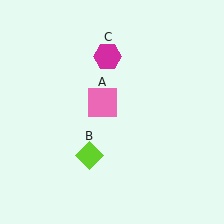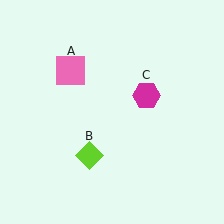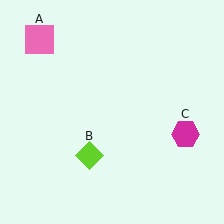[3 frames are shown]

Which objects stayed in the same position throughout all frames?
Lime diamond (object B) remained stationary.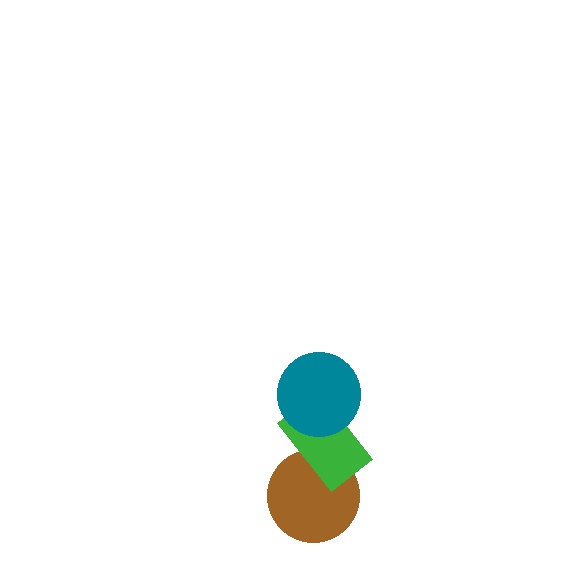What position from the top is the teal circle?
The teal circle is 1st from the top.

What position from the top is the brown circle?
The brown circle is 3rd from the top.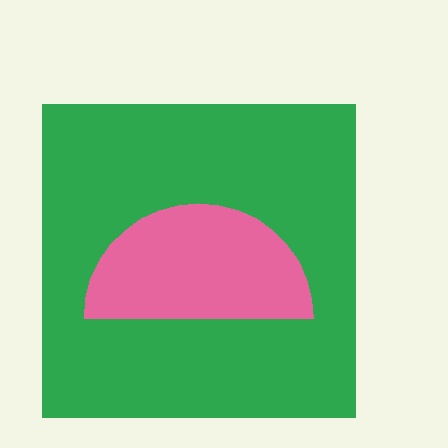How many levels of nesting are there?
2.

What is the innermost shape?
The pink semicircle.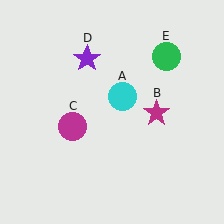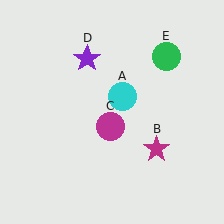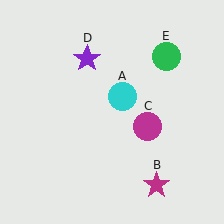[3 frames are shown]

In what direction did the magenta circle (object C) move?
The magenta circle (object C) moved right.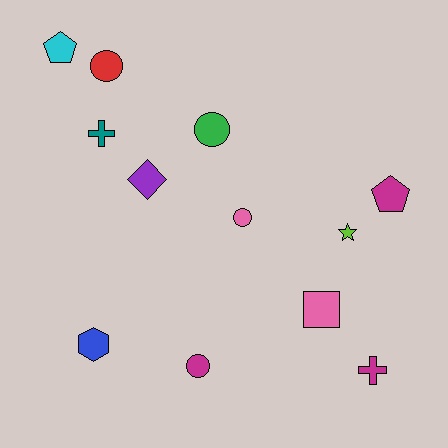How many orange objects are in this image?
There are no orange objects.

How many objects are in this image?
There are 12 objects.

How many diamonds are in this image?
There is 1 diamond.